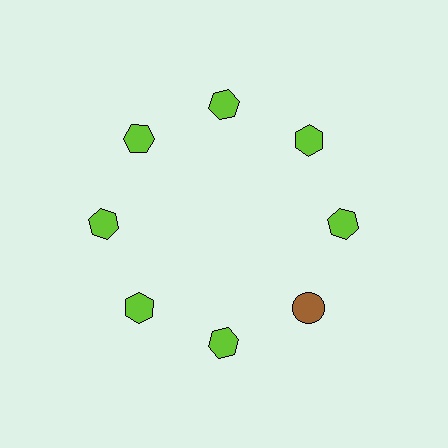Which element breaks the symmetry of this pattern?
The brown circle at roughly the 4 o'clock position breaks the symmetry. All other shapes are lime hexagons.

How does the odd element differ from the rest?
It differs in both color (brown instead of lime) and shape (circle instead of hexagon).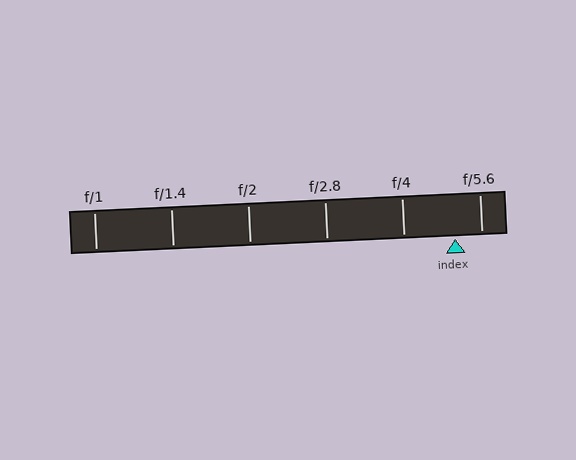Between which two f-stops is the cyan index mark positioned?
The index mark is between f/4 and f/5.6.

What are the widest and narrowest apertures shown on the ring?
The widest aperture shown is f/1 and the narrowest is f/5.6.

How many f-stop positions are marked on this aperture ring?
There are 6 f-stop positions marked.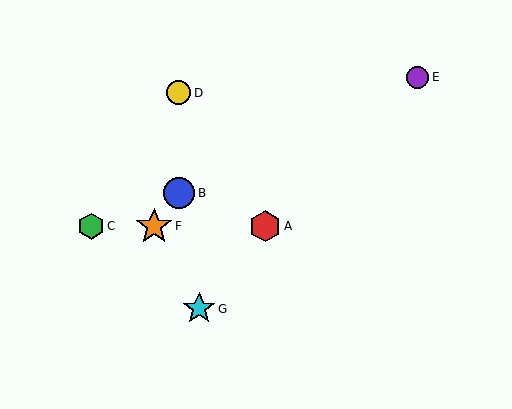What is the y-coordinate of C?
Object C is at y≈226.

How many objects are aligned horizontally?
3 objects (A, C, F) are aligned horizontally.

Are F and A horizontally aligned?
Yes, both are at y≈226.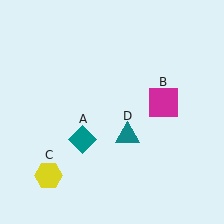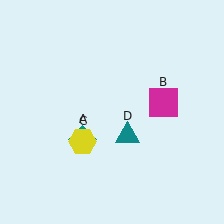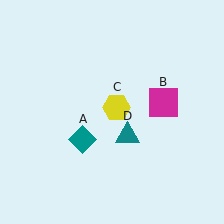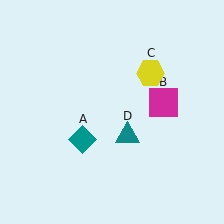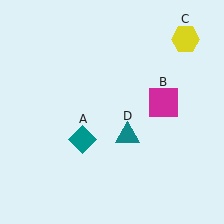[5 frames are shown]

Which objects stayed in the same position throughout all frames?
Teal diamond (object A) and magenta square (object B) and teal triangle (object D) remained stationary.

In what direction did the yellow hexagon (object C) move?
The yellow hexagon (object C) moved up and to the right.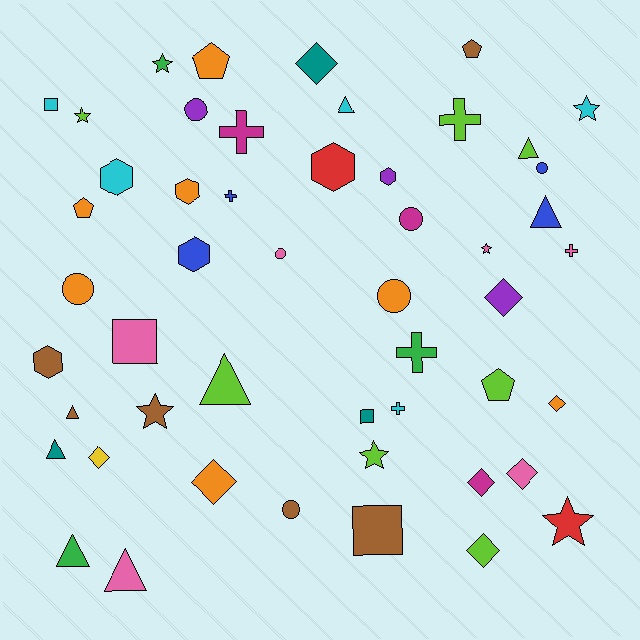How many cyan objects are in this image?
There are 5 cyan objects.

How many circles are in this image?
There are 7 circles.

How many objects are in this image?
There are 50 objects.